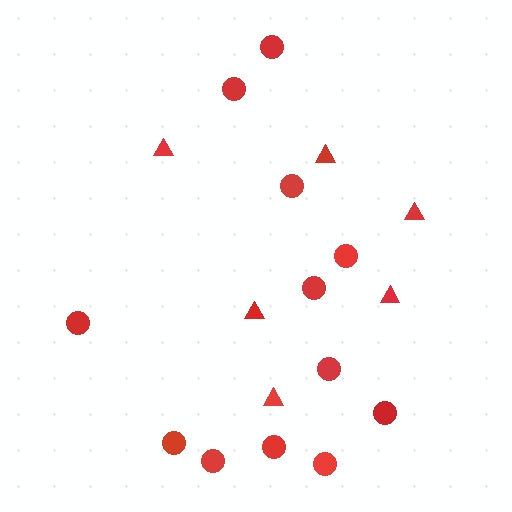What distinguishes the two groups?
There are 2 groups: one group of circles (12) and one group of triangles (6).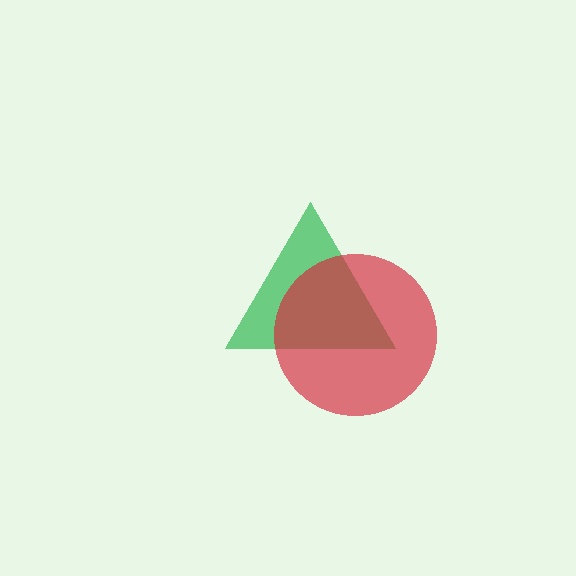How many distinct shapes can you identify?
There are 2 distinct shapes: a green triangle, a red circle.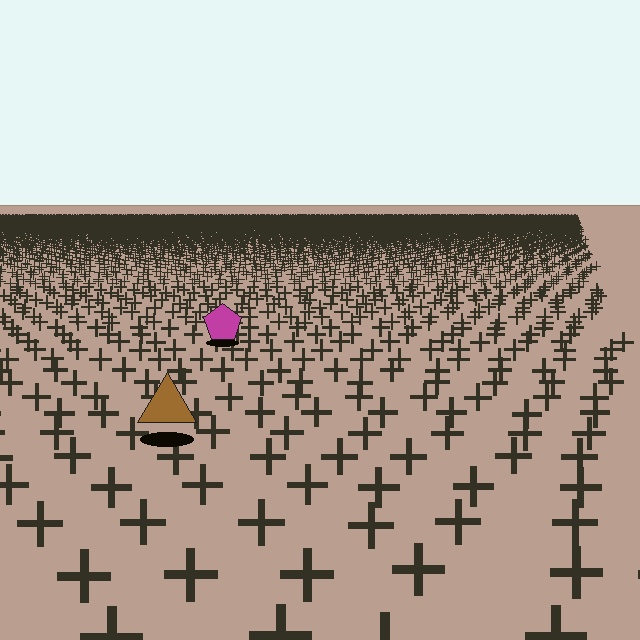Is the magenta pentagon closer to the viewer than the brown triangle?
No. The brown triangle is closer — you can tell from the texture gradient: the ground texture is coarser near it.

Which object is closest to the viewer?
The brown triangle is closest. The texture marks near it are larger and more spread out.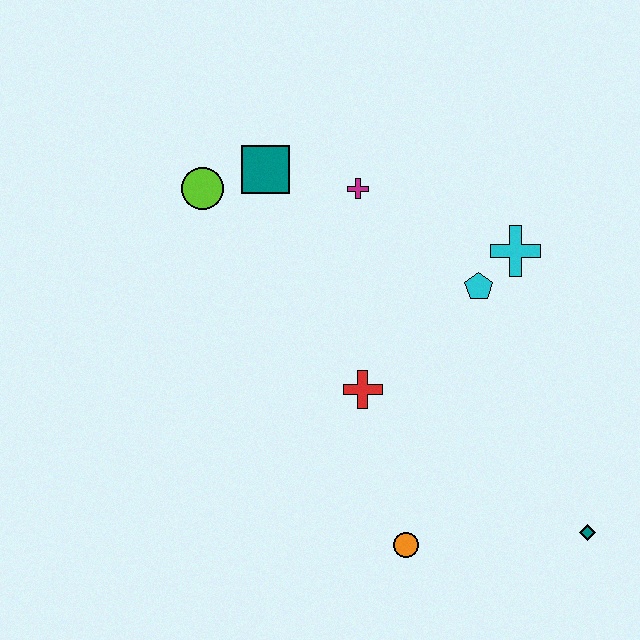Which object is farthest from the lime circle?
The teal diamond is farthest from the lime circle.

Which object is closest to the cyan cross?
The cyan pentagon is closest to the cyan cross.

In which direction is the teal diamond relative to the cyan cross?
The teal diamond is below the cyan cross.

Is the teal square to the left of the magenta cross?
Yes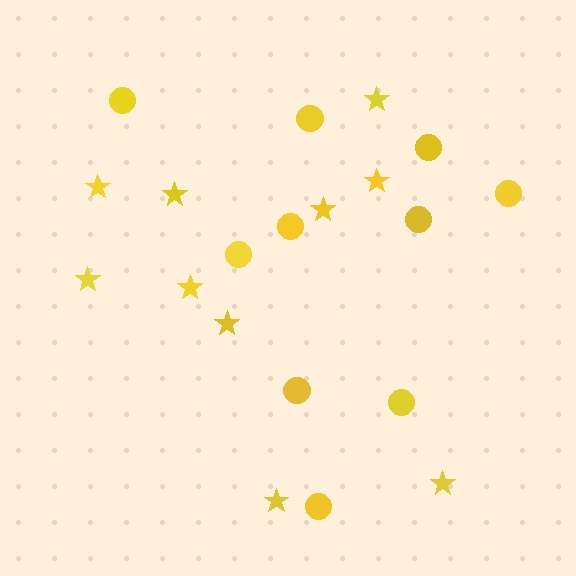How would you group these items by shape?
There are 2 groups: one group of circles (10) and one group of stars (10).